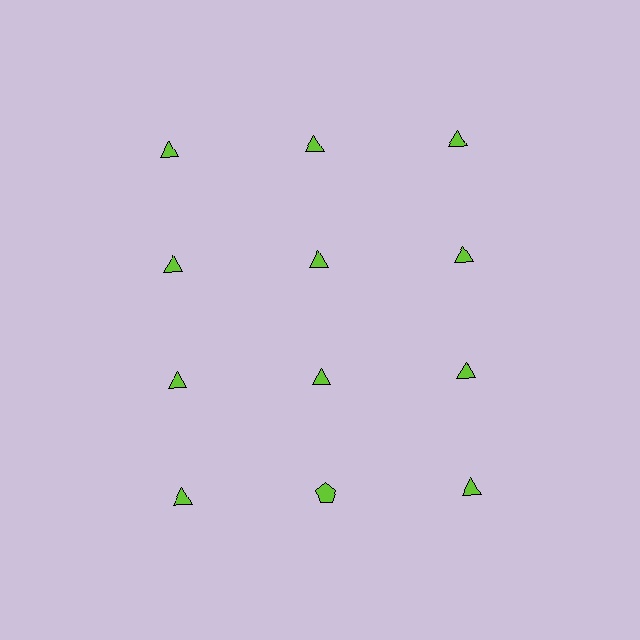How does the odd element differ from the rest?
It has a different shape: pentagon instead of triangle.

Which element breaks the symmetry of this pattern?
The lime pentagon in the fourth row, second from left column breaks the symmetry. All other shapes are lime triangles.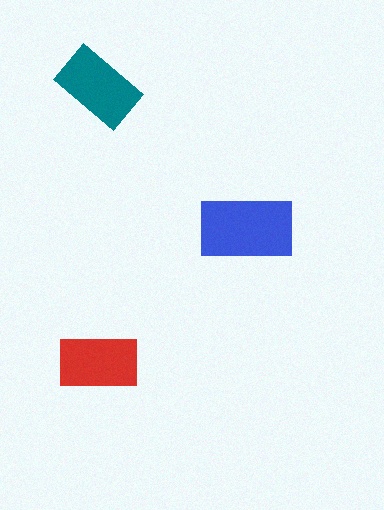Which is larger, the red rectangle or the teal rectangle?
The teal one.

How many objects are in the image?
There are 3 objects in the image.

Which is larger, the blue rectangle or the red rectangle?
The blue one.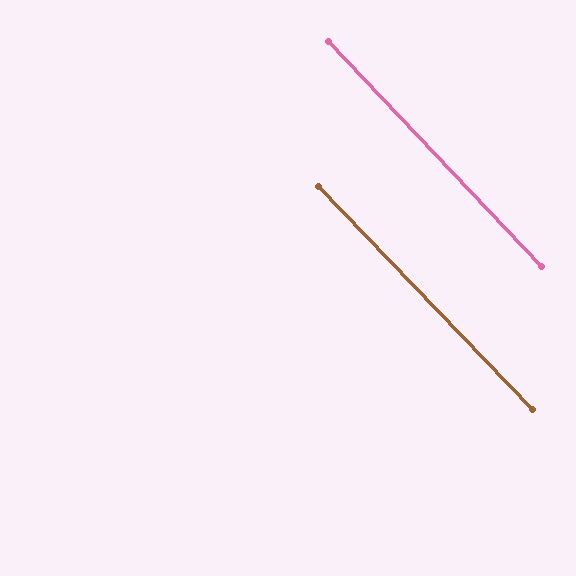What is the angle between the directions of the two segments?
Approximately 0 degrees.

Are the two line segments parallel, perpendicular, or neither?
Parallel — their directions differ by only 0.4°.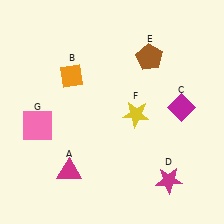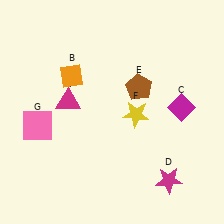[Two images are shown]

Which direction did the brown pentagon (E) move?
The brown pentagon (E) moved down.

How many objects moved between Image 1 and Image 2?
2 objects moved between the two images.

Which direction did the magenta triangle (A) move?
The magenta triangle (A) moved up.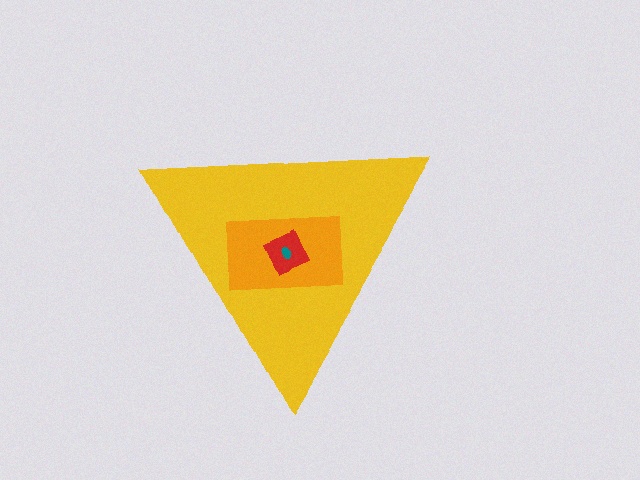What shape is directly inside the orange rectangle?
The red diamond.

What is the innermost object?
The teal ellipse.